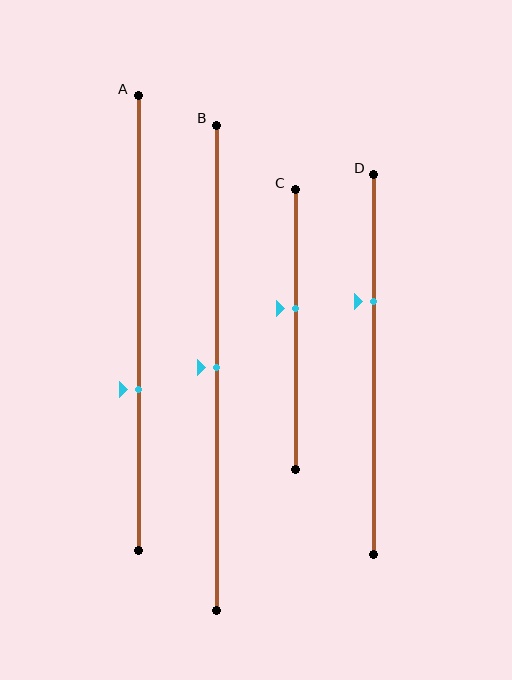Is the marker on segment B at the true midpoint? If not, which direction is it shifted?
Yes, the marker on segment B is at the true midpoint.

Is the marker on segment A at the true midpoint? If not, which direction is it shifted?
No, the marker on segment A is shifted downward by about 15% of the segment length.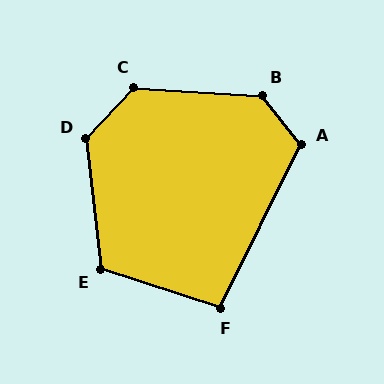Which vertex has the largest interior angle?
B, at approximately 132 degrees.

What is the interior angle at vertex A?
Approximately 115 degrees (obtuse).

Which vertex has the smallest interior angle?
F, at approximately 98 degrees.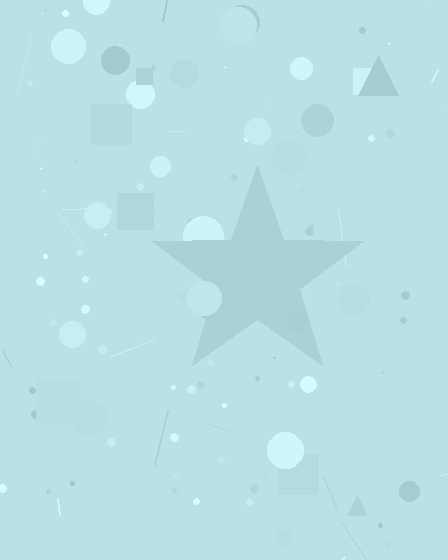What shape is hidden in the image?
A star is hidden in the image.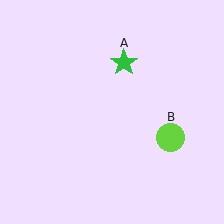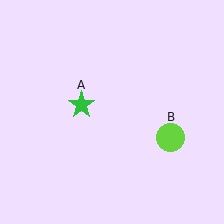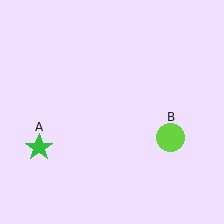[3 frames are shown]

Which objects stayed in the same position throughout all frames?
Lime circle (object B) remained stationary.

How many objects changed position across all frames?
1 object changed position: green star (object A).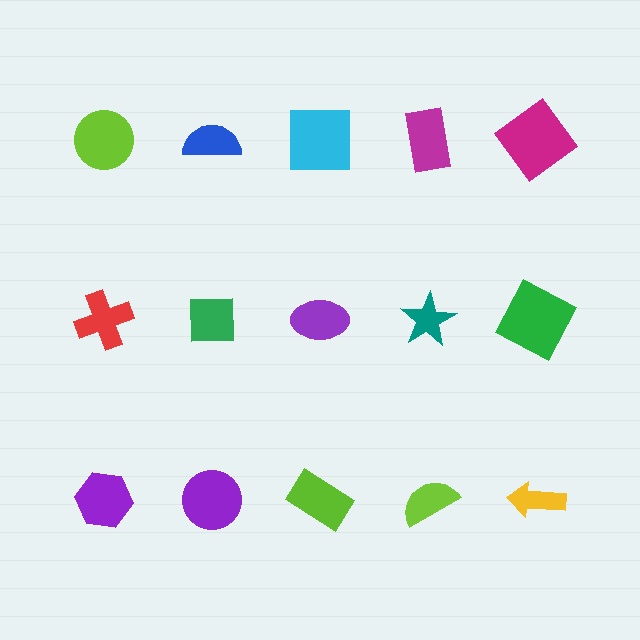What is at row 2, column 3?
A purple ellipse.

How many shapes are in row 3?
5 shapes.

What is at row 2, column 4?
A teal star.